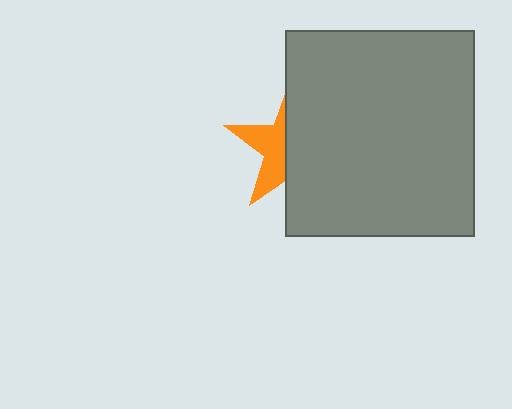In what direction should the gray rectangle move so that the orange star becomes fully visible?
The gray rectangle should move right. That is the shortest direction to clear the overlap and leave the orange star fully visible.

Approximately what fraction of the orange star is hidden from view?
Roughly 59% of the orange star is hidden behind the gray rectangle.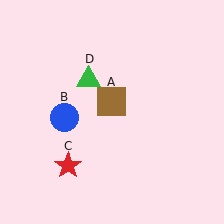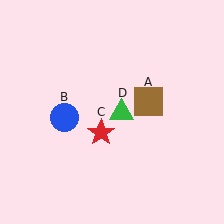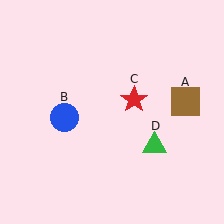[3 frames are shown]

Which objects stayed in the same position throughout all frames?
Blue circle (object B) remained stationary.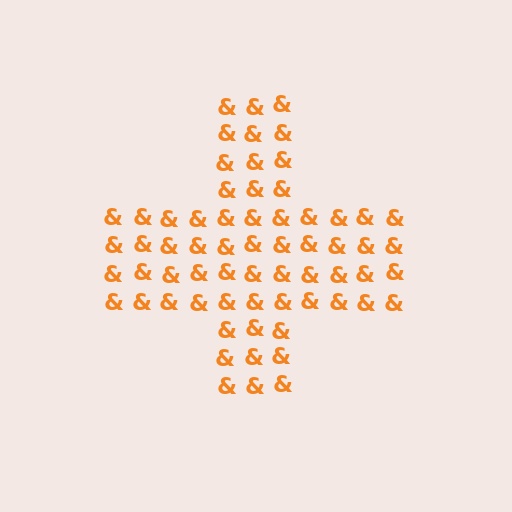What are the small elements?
The small elements are ampersands.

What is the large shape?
The large shape is a cross.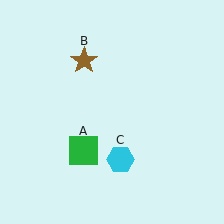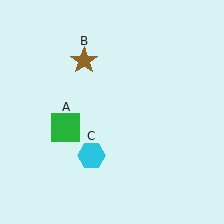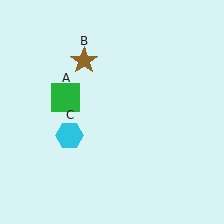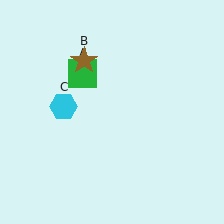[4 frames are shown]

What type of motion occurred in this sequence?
The green square (object A), cyan hexagon (object C) rotated clockwise around the center of the scene.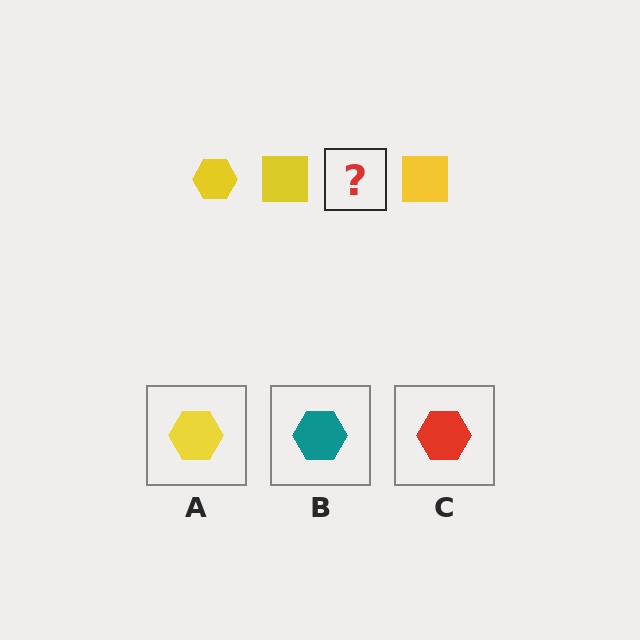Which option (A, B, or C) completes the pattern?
A.